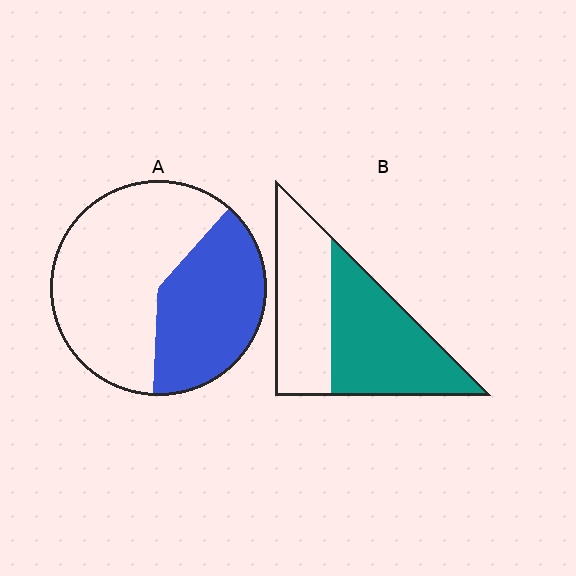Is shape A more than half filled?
No.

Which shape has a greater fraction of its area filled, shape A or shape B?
Shape B.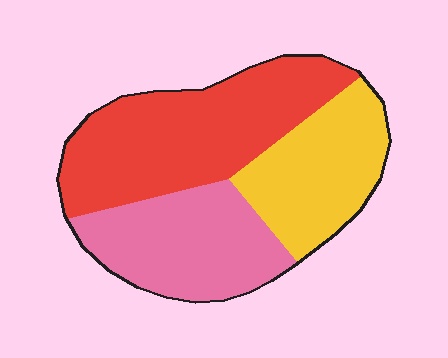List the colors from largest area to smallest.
From largest to smallest: red, pink, yellow.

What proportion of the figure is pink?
Pink covers roughly 30% of the figure.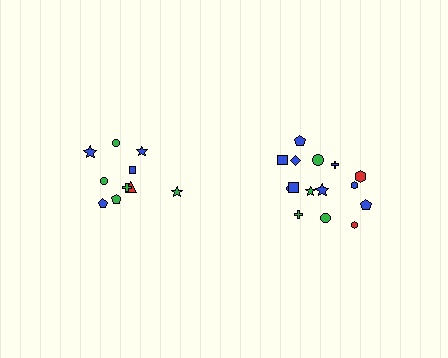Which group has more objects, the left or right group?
The right group.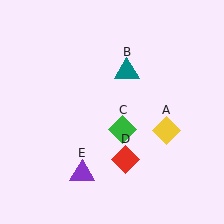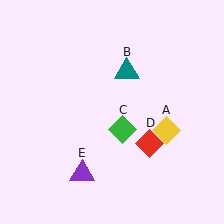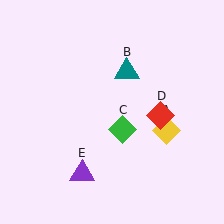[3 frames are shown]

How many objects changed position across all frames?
1 object changed position: red diamond (object D).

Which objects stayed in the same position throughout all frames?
Yellow diamond (object A) and teal triangle (object B) and green diamond (object C) and purple triangle (object E) remained stationary.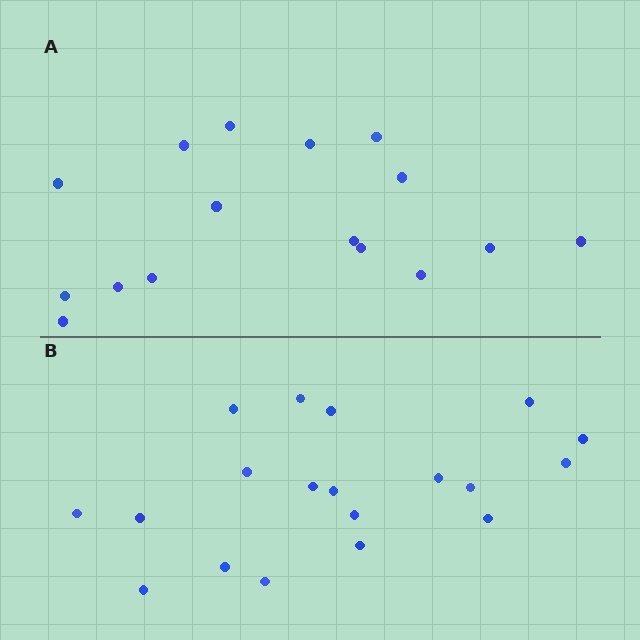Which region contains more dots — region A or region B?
Region B (the bottom region) has more dots.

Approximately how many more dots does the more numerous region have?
Region B has just a few more — roughly 2 or 3 more dots than region A.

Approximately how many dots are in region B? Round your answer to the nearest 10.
About 20 dots. (The exact count is 19, which rounds to 20.)